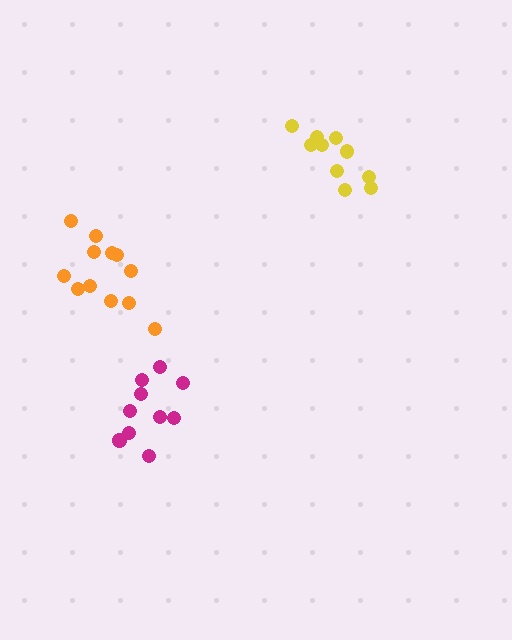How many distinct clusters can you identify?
There are 3 distinct clusters.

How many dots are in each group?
Group 1: 10 dots, Group 2: 12 dots, Group 3: 10 dots (32 total).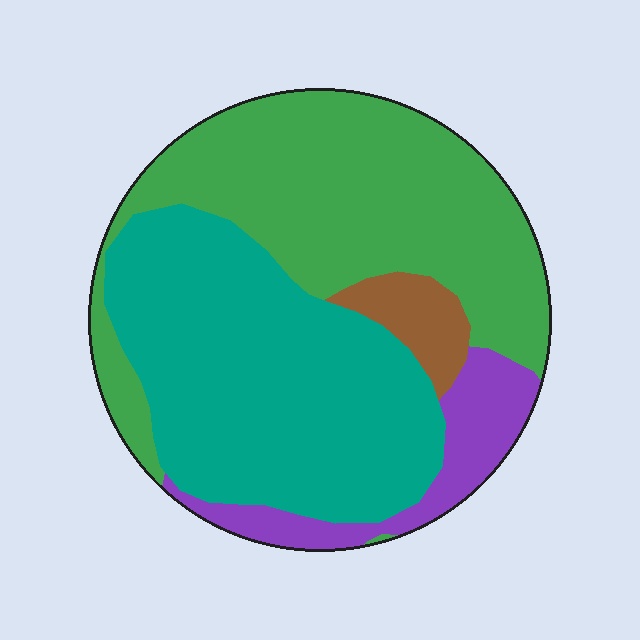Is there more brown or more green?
Green.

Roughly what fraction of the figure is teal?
Teal covers around 45% of the figure.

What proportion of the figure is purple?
Purple covers about 10% of the figure.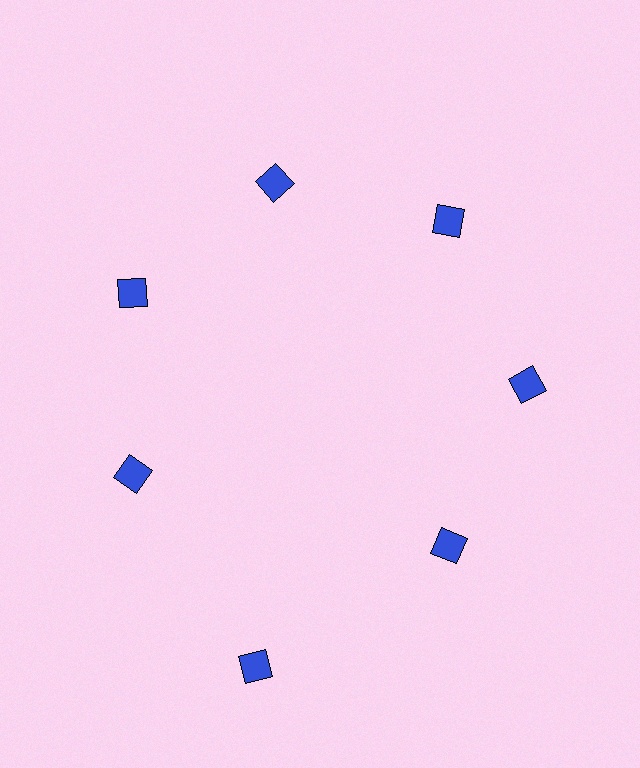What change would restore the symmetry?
The symmetry would be restored by moving it inward, back onto the ring so that all 7 diamonds sit at equal angles and equal distance from the center.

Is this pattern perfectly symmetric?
No. The 7 blue diamonds are arranged in a ring, but one element near the 6 o'clock position is pushed outward from the center, breaking the 7-fold rotational symmetry.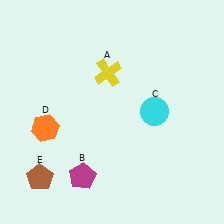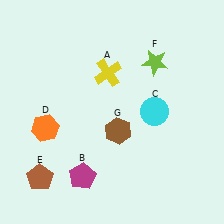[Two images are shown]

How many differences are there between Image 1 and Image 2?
There are 2 differences between the two images.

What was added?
A lime star (F), a brown hexagon (G) were added in Image 2.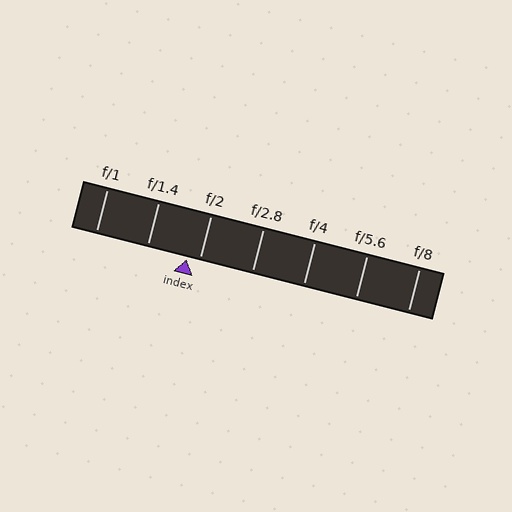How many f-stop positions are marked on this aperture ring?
There are 7 f-stop positions marked.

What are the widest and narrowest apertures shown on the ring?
The widest aperture shown is f/1 and the narrowest is f/8.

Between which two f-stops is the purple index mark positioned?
The index mark is between f/1.4 and f/2.